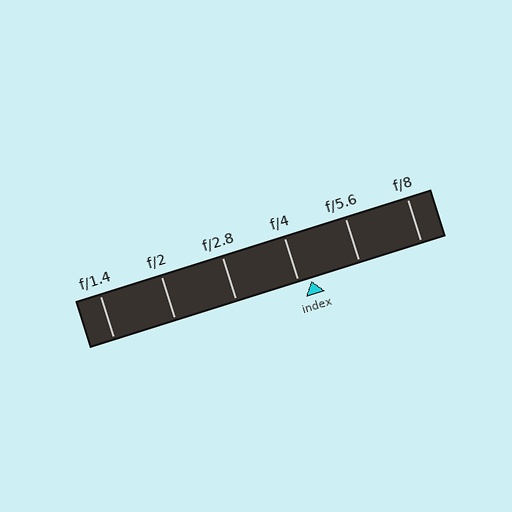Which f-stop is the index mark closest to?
The index mark is closest to f/4.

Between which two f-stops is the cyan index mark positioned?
The index mark is between f/4 and f/5.6.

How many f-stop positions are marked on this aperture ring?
There are 6 f-stop positions marked.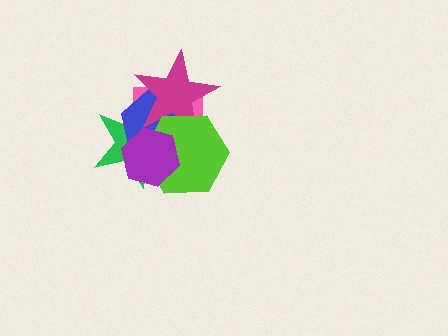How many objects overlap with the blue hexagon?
5 objects overlap with the blue hexagon.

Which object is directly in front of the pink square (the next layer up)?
The blue hexagon is directly in front of the pink square.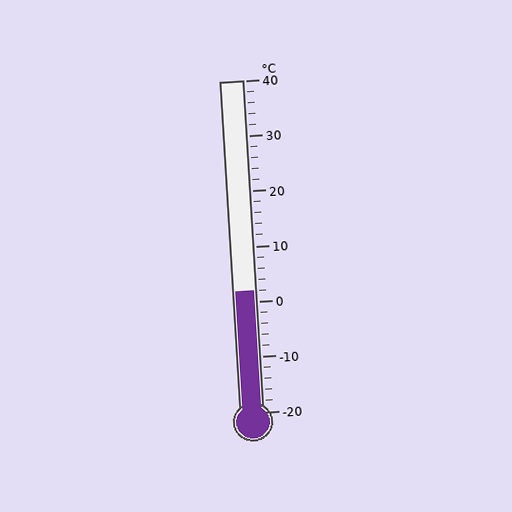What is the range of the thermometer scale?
The thermometer scale ranges from -20°C to 40°C.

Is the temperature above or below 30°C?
The temperature is below 30°C.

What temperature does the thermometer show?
The thermometer shows approximately 2°C.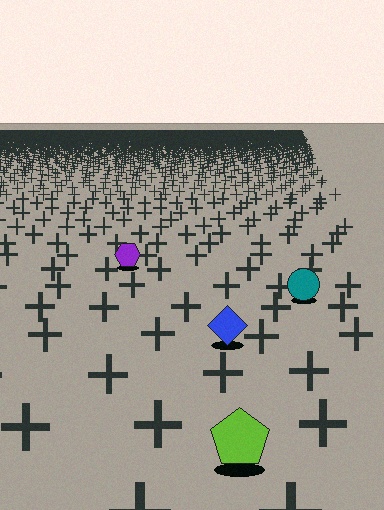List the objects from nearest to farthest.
From nearest to farthest: the lime pentagon, the blue diamond, the teal circle, the purple hexagon.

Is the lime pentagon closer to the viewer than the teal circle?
Yes. The lime pentagon is closer — you can tell from the texture gradient: the ground texture is coarser near it.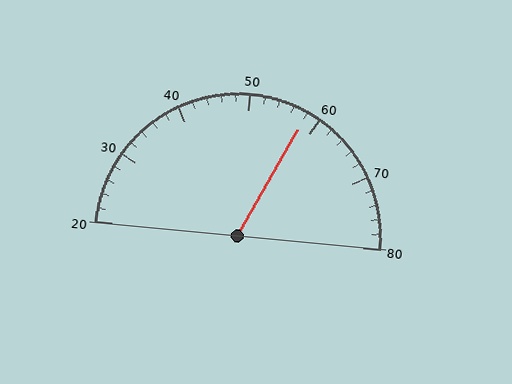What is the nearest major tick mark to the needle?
The nearest major tick mark is 60.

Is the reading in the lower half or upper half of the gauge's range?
The reading is in the upper half of the range (20 to 80).